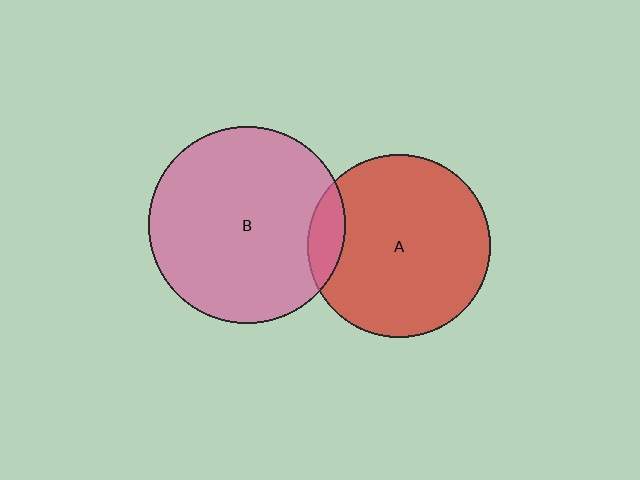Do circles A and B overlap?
Yes.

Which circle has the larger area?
Circle B (pink).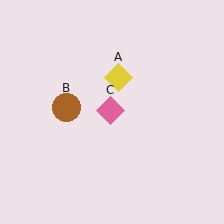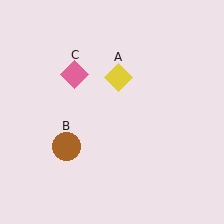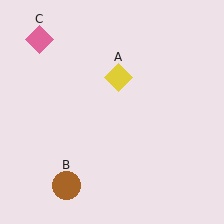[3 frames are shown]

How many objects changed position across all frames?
2 objects changed position: brown circle (object B), pink diamond (object C).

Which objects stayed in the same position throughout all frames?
Yellow diamond (object A) remained stationary.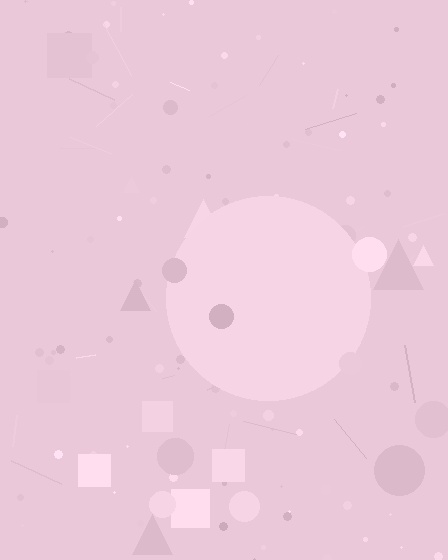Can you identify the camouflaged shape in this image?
The camouflaged shape is a circle.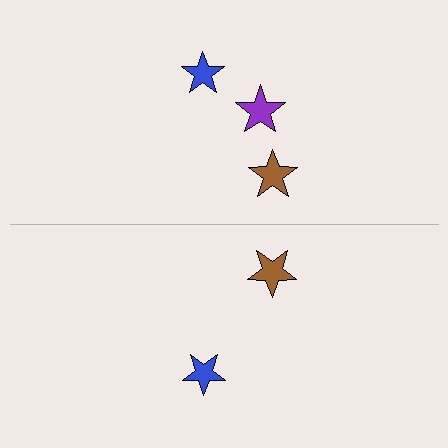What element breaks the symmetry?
A purple star is missing from the bottom side.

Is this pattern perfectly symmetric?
No, the pattern is not perfectly symmetric. A purple star is missing from the bottom side.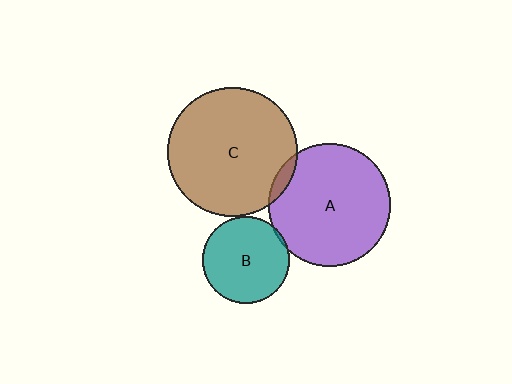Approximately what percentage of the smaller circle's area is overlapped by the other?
Approximately 5%.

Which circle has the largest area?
Circle C (brown).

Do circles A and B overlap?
Yes.